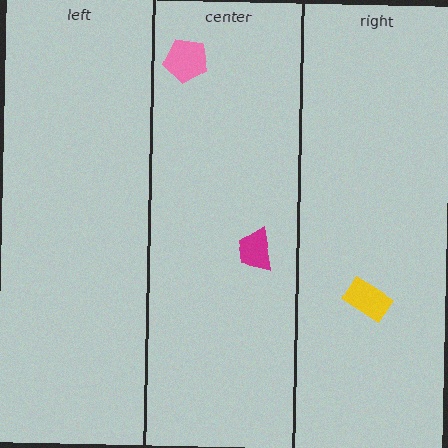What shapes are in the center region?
The pink pentagon, the magenta trapezoid.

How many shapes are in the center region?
2.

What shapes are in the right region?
The yellow rectangle.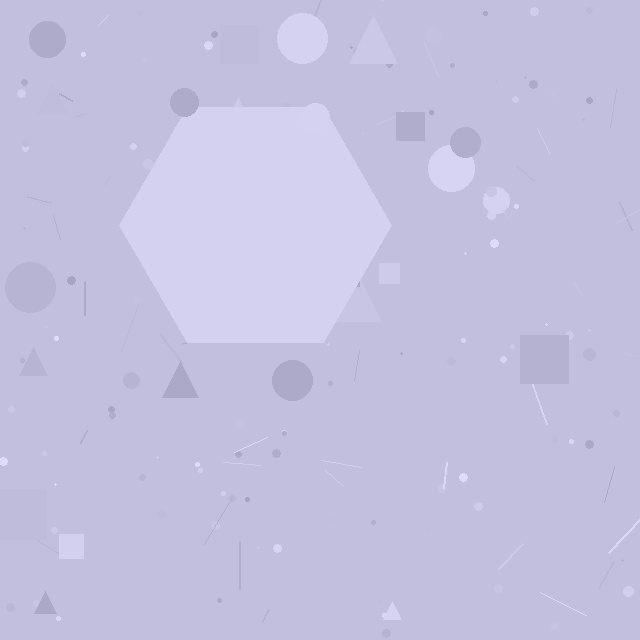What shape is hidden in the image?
A hexagon is hidden in the image.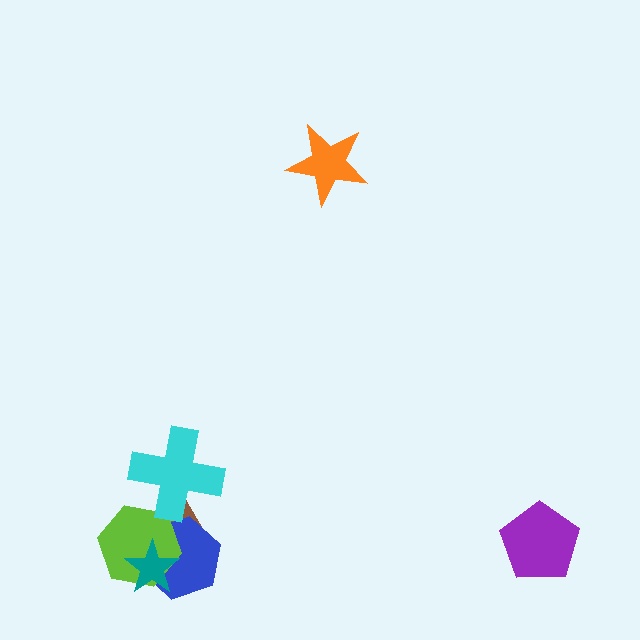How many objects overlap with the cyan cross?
2 objects overlap with the cyan cross.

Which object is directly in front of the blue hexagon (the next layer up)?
The lime hexagon is directly in front of the blue hexagon.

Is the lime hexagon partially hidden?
Yes, it is partially covered by another shape.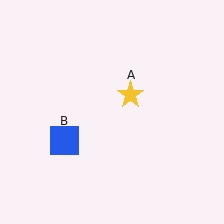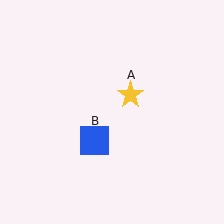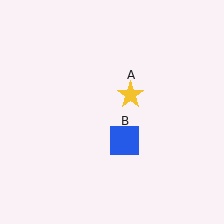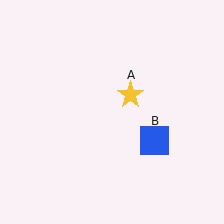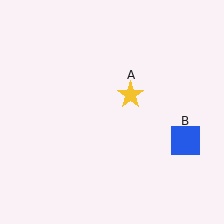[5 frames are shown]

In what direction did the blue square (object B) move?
The blue square (object B) moved right.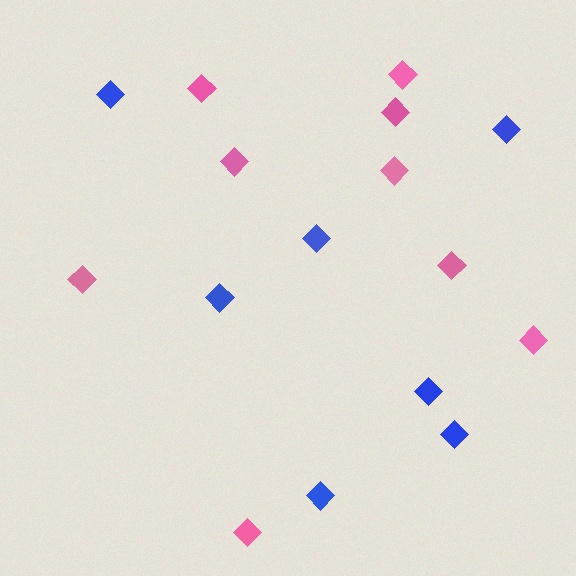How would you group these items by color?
There are 2 groups: one group of pink diamonds (9) and one group of blue diamonds (7).